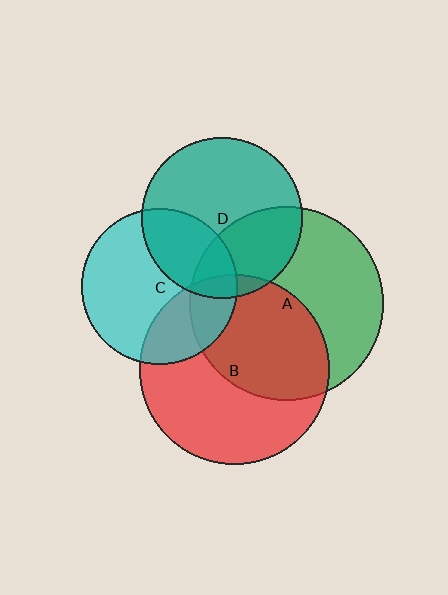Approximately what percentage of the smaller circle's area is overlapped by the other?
Approximately 5%.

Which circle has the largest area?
Circle A (green).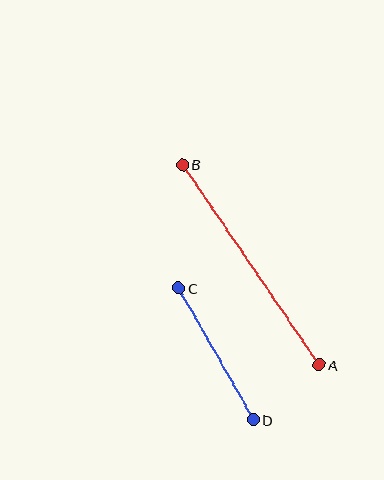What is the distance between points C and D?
The distance is approximately 151 pixels.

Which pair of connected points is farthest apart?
Points A and B are farthest apart.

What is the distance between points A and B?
The distance is approximately 242 pixels.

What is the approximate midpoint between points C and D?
The midpoint is at approximately (216, 354) pixels.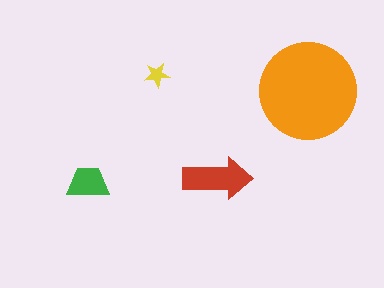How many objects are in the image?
There are 4 objects in the image.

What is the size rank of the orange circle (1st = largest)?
1st.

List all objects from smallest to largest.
The yellow star, the green trapezoid, the red arrow, the orange circle.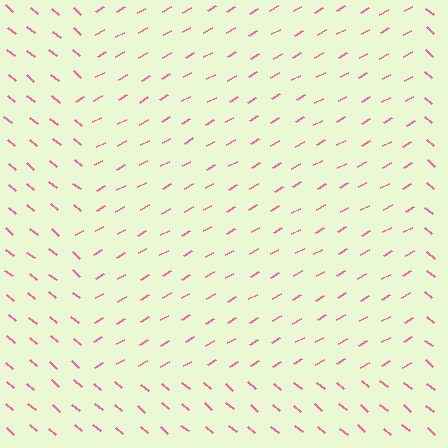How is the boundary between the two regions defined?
The boundary is defined purely by a change in line orientation (approximately 69 degrees difference). All lines are the same color and thickness.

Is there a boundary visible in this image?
Yes, there is a texture boundary formed by a change in line orientation.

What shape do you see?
I see a rectangle.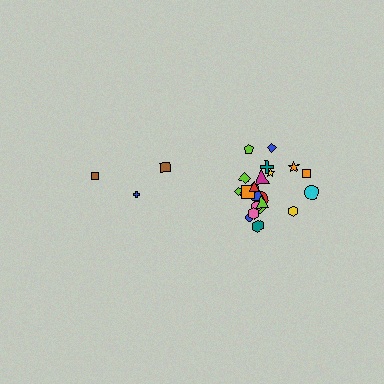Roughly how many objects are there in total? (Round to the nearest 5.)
Roughly 30 objects in total.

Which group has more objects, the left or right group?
The right group.